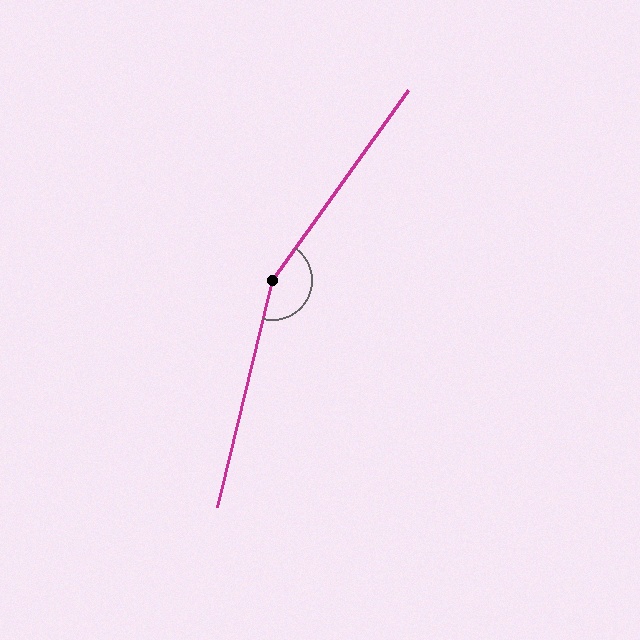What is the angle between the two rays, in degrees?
Approximately 158 degrees.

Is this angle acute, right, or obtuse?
It is obtuse.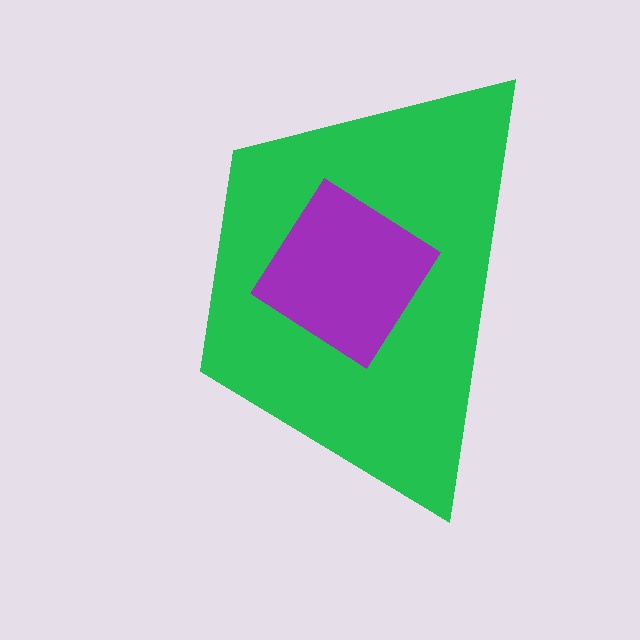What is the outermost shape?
The green trapezoid.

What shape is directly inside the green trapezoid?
The purple diamond.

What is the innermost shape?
The purple diamond.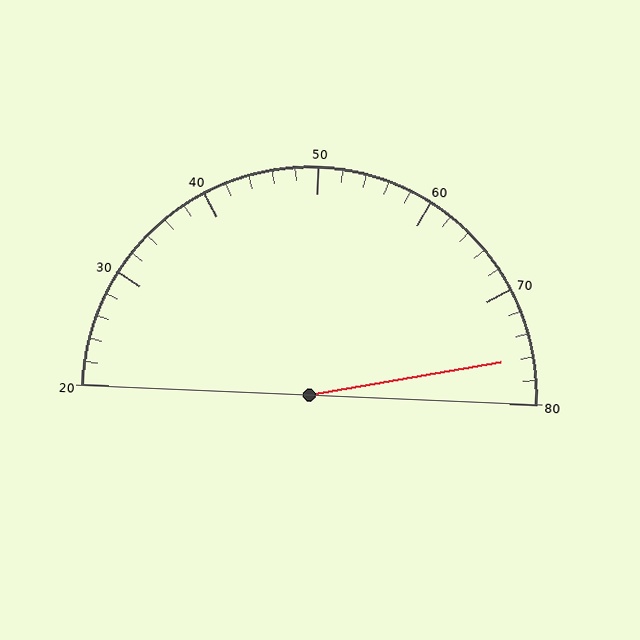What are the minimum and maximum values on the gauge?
The gauge ranges from 20 to 80.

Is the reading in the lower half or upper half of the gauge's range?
The reading is in the upper half of the range (20 to 80).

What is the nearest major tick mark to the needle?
The nearest major tick mark is 80.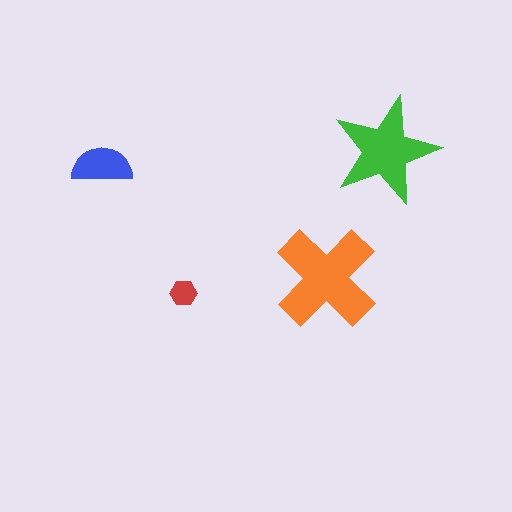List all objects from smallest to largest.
The red hexagon, the blue semicircle, the green star, the orange cross.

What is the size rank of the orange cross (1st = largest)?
1st.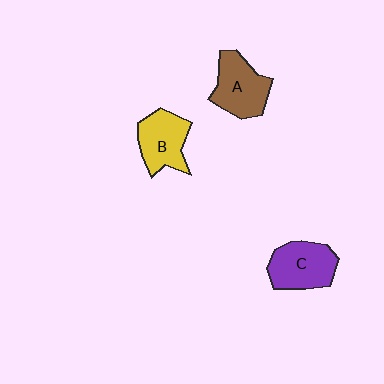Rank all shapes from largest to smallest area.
From largest to smallest: C (purple), A (brown), B (yellow).